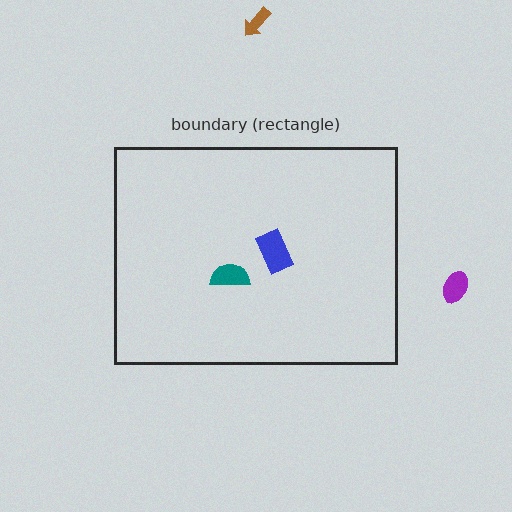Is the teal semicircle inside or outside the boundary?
Inside.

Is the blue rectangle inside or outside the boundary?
Inside.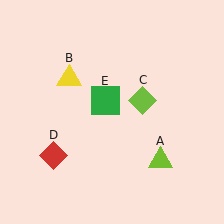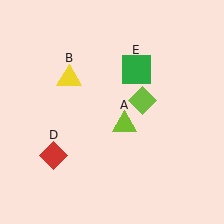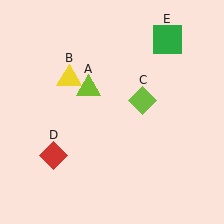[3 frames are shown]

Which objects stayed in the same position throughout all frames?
Yellow triangle (object B) and lime diamond (object C) and red diamond (object D) remained stationary.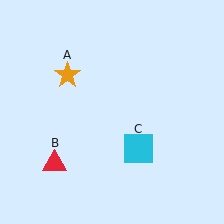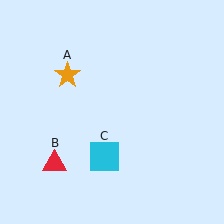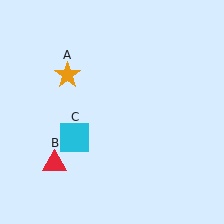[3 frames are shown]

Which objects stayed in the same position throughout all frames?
Orange star (object A) and red triangle (object B) remained stationary.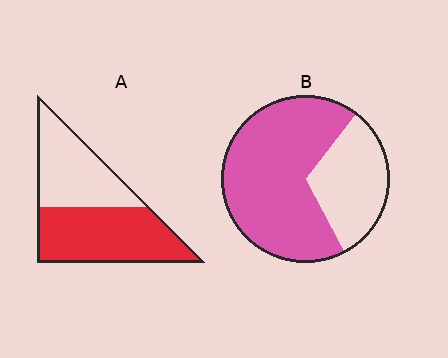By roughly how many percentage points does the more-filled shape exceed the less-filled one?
By roughly 15 percentage points (B over A).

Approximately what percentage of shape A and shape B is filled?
A is approximately 55% and B is approximately 70%.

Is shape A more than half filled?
Yes.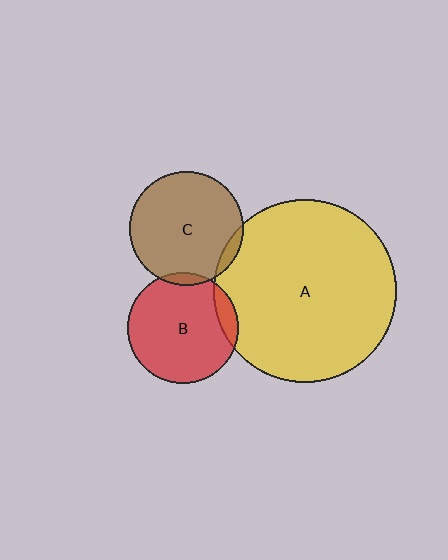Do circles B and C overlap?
Yes.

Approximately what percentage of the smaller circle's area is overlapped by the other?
Approximately 5%.